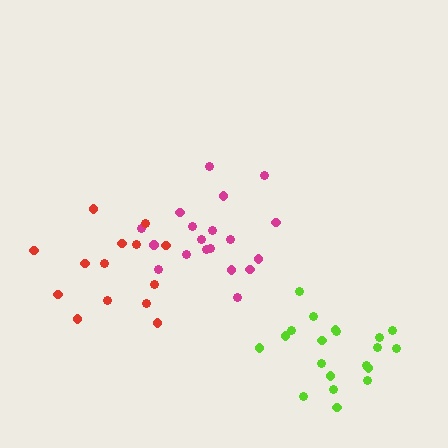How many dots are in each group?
Group 1: 19 dots, Group 2: 14 dots, Group 3: 20 dots (53 total).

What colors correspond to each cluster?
The clusters are colored: magenta, red, lime.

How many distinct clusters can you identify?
There are 3 distinct clusters.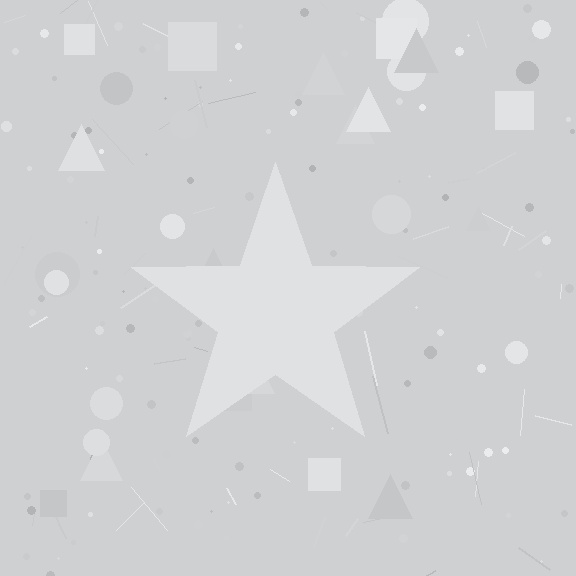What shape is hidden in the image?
A star is hidden in the image.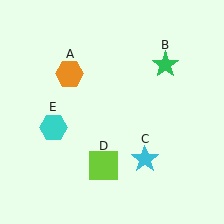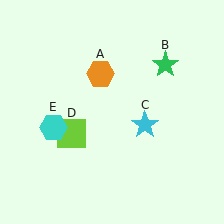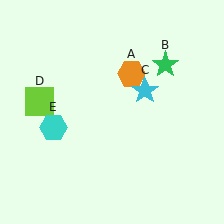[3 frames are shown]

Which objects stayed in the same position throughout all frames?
Green star (object B) and cyan hexagon (object E) remained stationary.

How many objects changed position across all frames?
3 objects changed position: orange hexagon (object A), cyan star (object C), lime square (object D).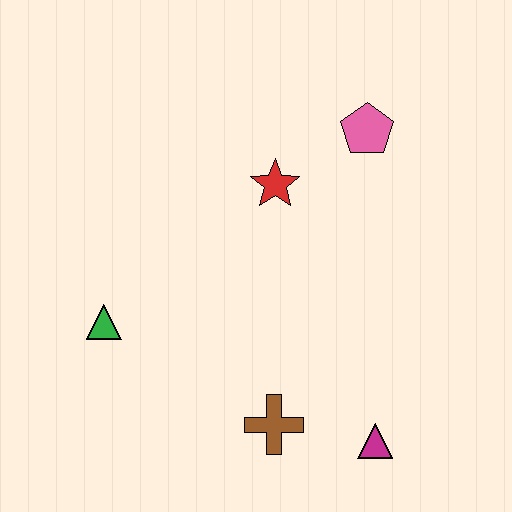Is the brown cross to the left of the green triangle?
No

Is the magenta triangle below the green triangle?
Yes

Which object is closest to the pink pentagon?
The red star is closest to the pink pentagon.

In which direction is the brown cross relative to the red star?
The brown cross is below the red star.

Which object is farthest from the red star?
The magenta triangle is farthest from the red star.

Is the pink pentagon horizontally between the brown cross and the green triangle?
No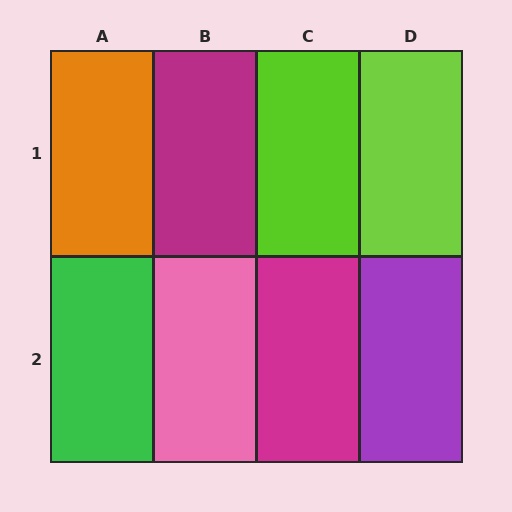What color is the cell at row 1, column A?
Orange.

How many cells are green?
1 cell is green.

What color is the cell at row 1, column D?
Lime.